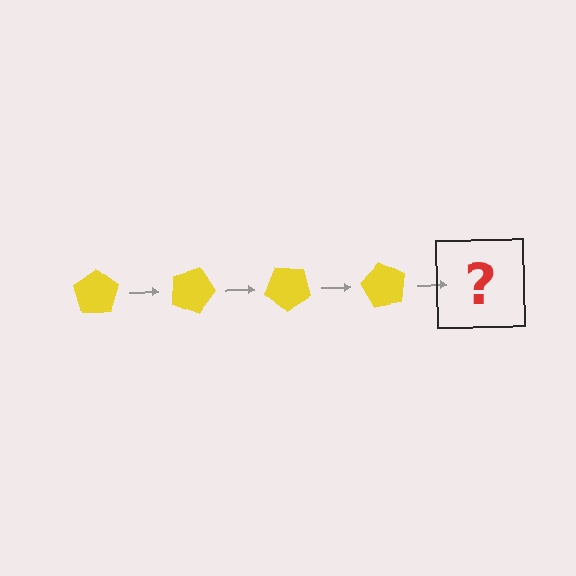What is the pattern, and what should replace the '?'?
The pattern is that the pentagon rotates 20 degrees each step. The '?' should be a yellow pentagon rotated 80 degrees.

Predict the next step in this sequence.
The next step is a yellow pentagon rotated 80 degrees.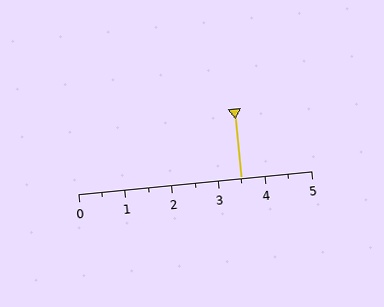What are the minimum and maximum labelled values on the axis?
The axis runs from 0 to 5.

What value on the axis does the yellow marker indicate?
The marker indicates approximately 3.5.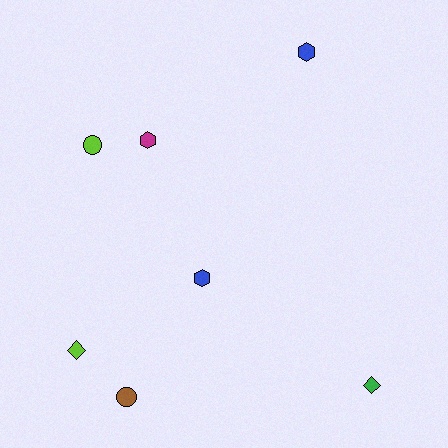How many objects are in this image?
There are 7 objects.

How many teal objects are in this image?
There are no teal objects.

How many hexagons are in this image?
There are 3 hexagons.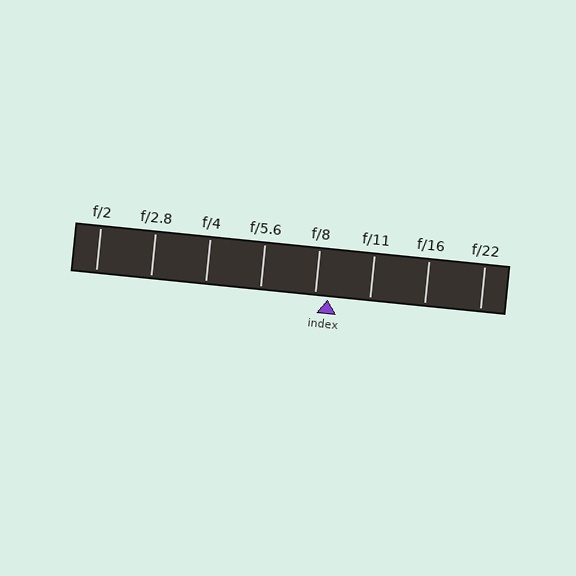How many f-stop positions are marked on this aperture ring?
There are 8 f-stop positions marked.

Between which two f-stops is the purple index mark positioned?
The index mark is between f/8 and f/11.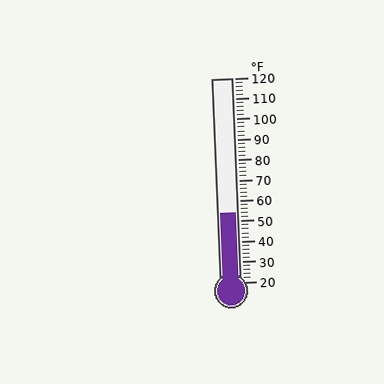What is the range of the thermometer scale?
The thermometer scale ranges from 20°F to 120°F.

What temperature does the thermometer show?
The thermometer shows approximately 54°F.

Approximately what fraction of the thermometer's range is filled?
The thermometer is filled to approximately 35% of its range.